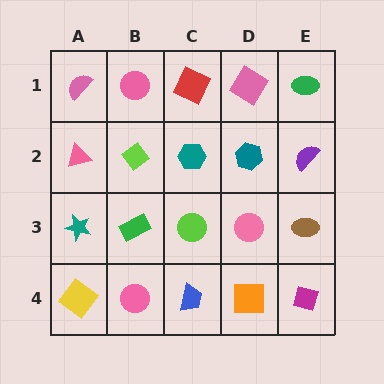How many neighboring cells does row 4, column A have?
2.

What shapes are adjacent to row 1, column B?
A lime diamond (row 2, column B), a pink semicircle (row 1, column A), a red square (row 1, column C).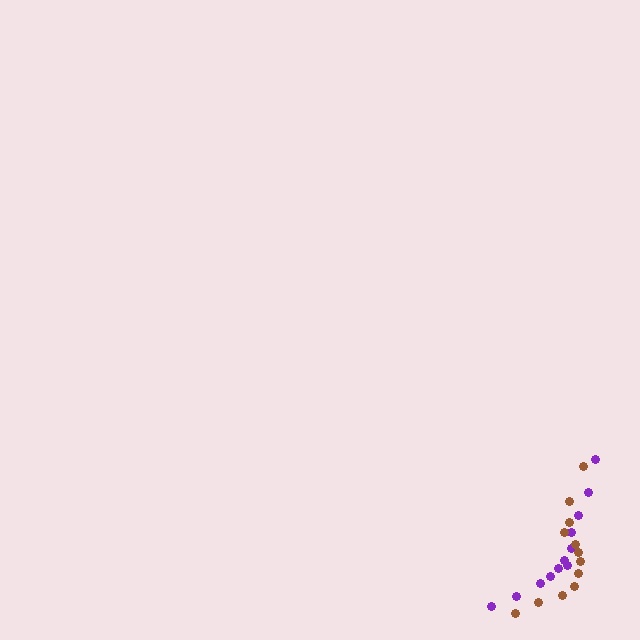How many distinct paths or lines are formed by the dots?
There are 2 distinct paths.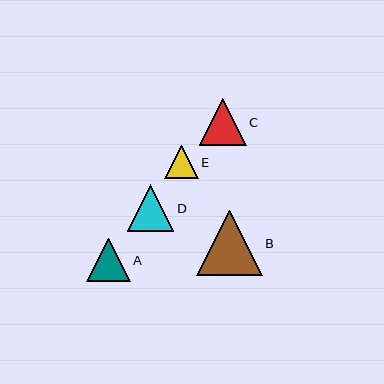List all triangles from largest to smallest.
From largest to smallest: B, D, C, A, E.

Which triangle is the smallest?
Triangle E is the smallest with a size of approximately 33 pixels.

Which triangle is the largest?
Triangle B is the largest with a size of approximately 65 pixels.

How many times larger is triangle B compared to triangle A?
Triangle B is approximately 1.5 times the size of triangle A.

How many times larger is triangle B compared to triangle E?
Triangle B is approximately 2.0 times the size of triangle E.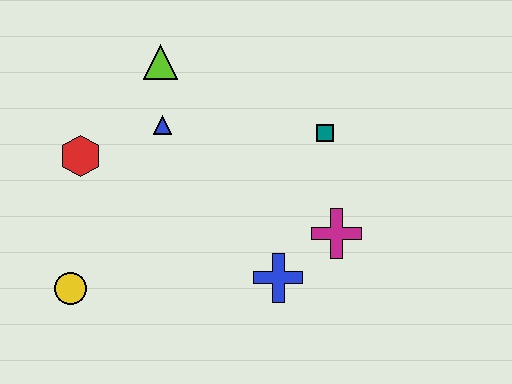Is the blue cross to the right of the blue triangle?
Yes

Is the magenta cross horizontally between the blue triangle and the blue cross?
No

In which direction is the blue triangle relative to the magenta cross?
The blue triangle is to the left of the magenta cross.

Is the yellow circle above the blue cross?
No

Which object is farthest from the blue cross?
The lime triangle is farthest from the blue cross.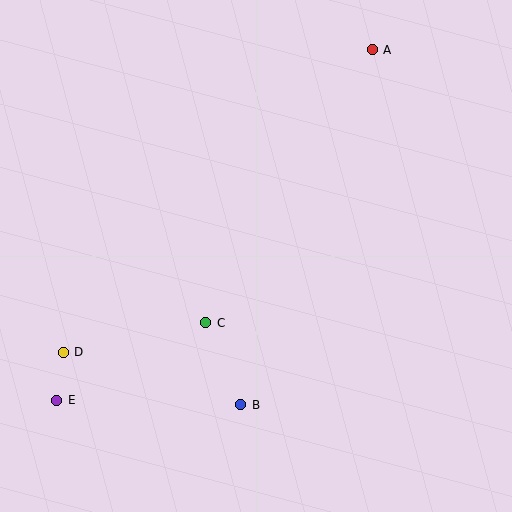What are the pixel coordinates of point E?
Point E is at (57, 400).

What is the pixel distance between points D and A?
The distance between D and A is 432 pixels.